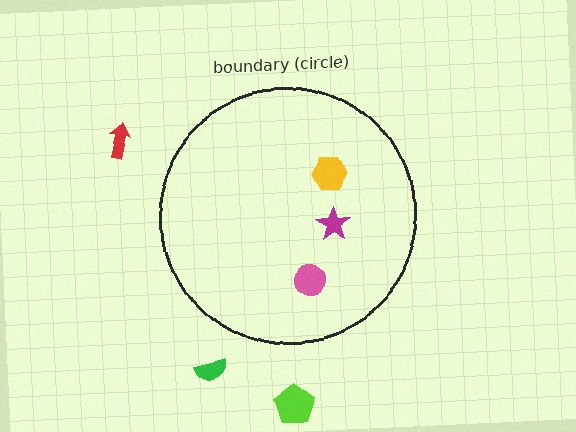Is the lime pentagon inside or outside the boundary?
Outside.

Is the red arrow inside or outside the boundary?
Outside.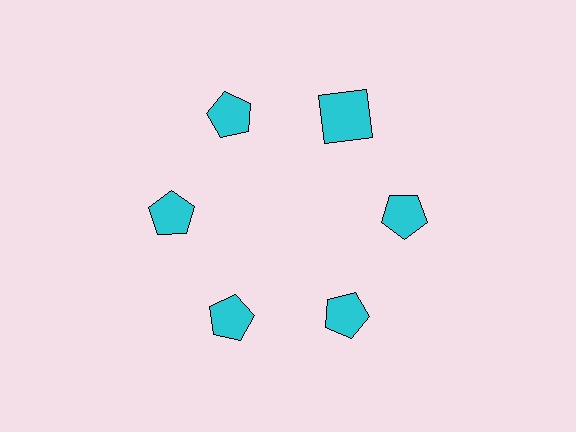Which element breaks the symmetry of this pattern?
The cyan square at roughly the 1 o'clock position breaks the symmetry. All other shapes are cyan pentagons.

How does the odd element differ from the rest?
It has a different shape: square instead of pentagon.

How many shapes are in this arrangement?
There are 6 shapes arranged in a ring pattern.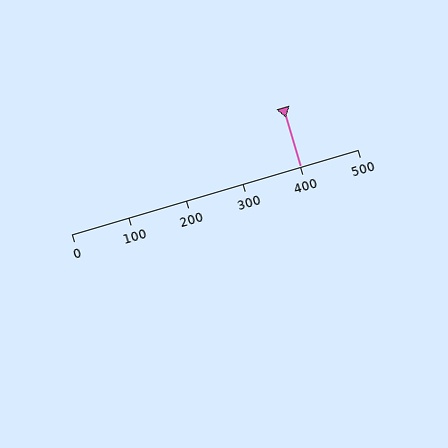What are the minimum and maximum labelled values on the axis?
The axis runs from 0 to 500.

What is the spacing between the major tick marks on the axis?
The major ticks are spaced 100 apart.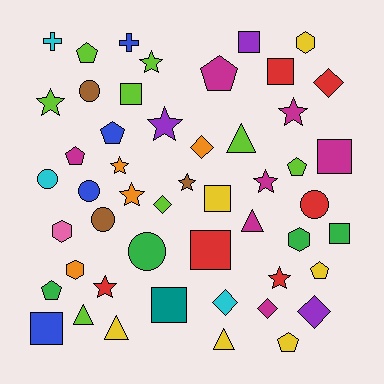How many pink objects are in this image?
There is 1 pink object.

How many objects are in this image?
There are 50 objects.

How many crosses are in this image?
There are 2 crosses.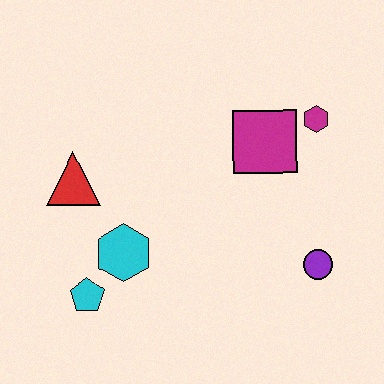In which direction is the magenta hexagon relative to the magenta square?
The magenta hexagon is to the right of the magenta square.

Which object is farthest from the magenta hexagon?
The cyan pentagon is farthest from the magenta hexagon.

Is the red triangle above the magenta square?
No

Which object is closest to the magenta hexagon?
The magenta square is closest to the magenta hexagon.